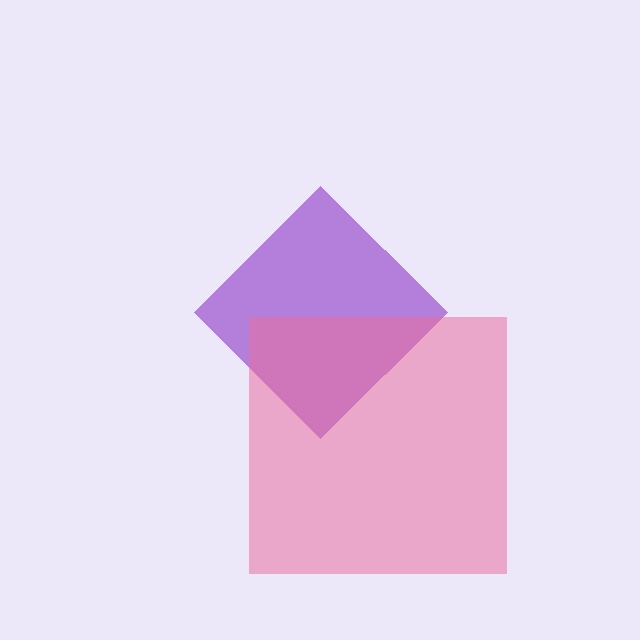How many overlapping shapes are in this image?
There are 2 overlapping shapes in the image.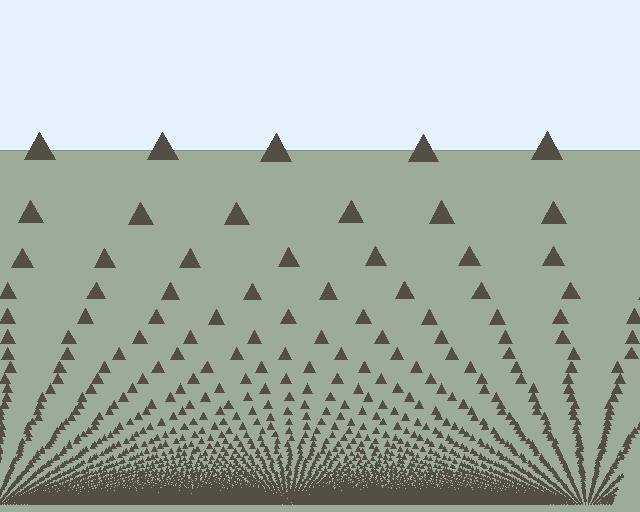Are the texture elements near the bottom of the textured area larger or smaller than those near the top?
Smaller. The gradient is inverted — elements near the bottom are smaller and denser.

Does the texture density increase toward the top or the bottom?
Density increases toward the bottom.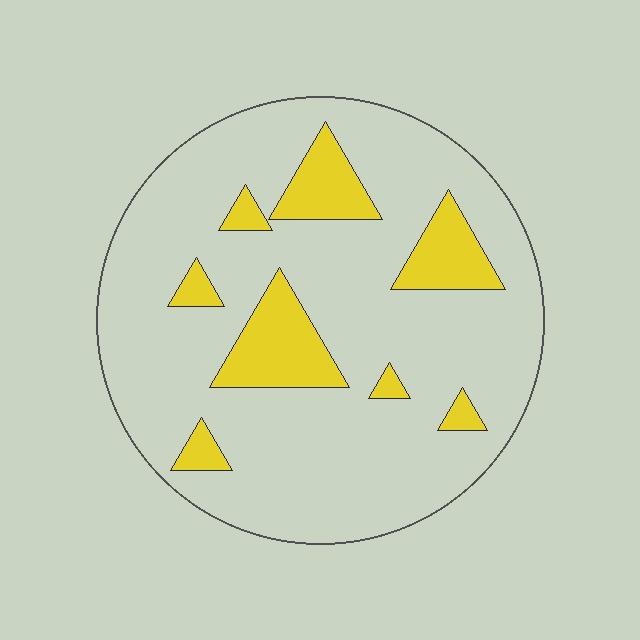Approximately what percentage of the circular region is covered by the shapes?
Approximately 15%.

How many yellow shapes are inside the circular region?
8.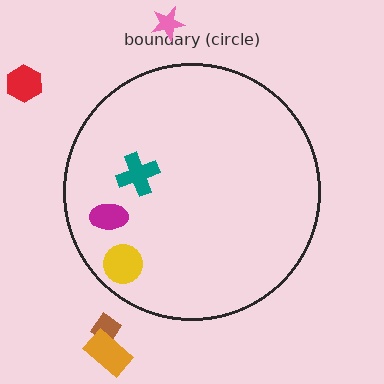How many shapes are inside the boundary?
3 inside, 4 outside.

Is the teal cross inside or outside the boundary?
Inside.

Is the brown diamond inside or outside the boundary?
Outside.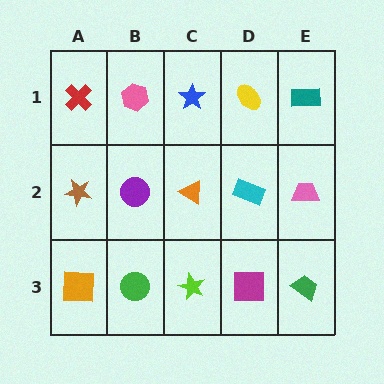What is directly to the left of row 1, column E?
A yellow ellipse.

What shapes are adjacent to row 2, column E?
A teal rectangle (row 1, column E), a green trapezoid (row 3, column E), a cyan rectangle (row 2, column D).